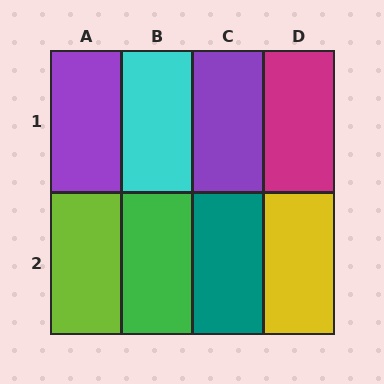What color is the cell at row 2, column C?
Teal.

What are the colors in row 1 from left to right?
Purple, cyan, purple, magenta.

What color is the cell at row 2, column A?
Lime.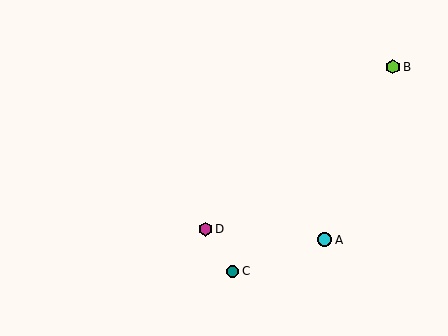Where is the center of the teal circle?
The center of the teal circle is at (233, 271).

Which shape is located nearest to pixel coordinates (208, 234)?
The magenta hexagon (labeled D) at (205, 229) is nearest to that location.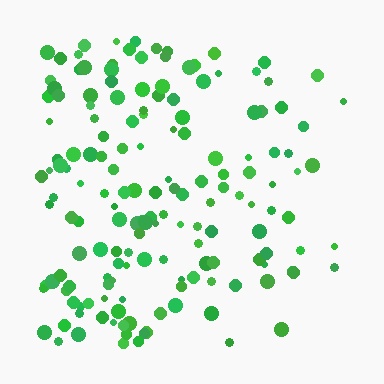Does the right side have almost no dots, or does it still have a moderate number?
Still a moderate number, just noticeably fewer than the left.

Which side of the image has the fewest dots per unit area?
The right.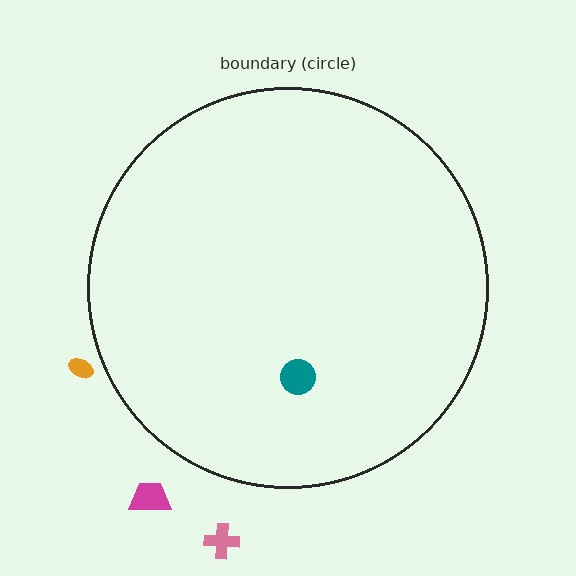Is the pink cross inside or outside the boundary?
Outside.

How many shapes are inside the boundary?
1 inside, 3 outside.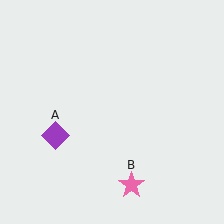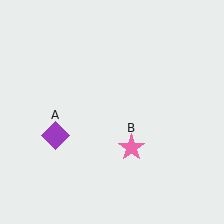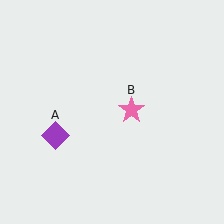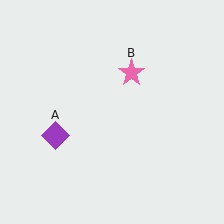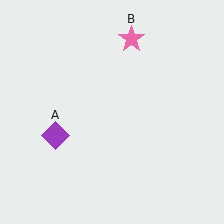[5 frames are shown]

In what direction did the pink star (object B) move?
The pink star (object B) moved up.